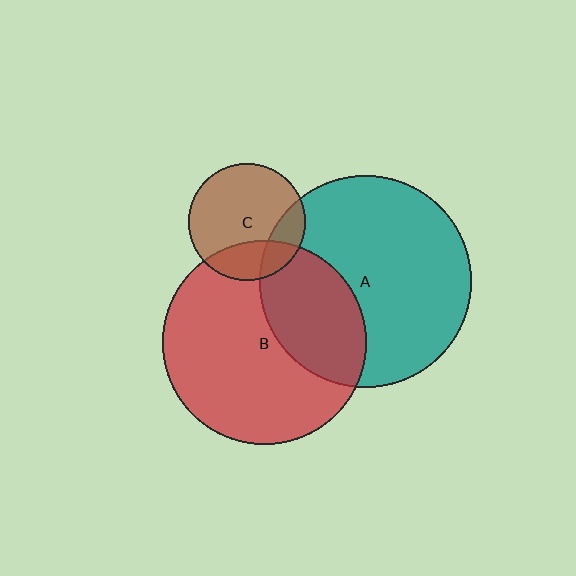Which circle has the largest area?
Circle A (teal).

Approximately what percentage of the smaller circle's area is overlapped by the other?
Approximately 25%.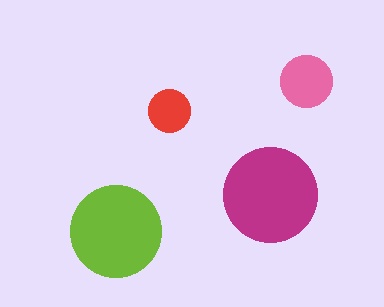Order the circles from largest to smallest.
the magenta one, the lime one, the pink one, the red one.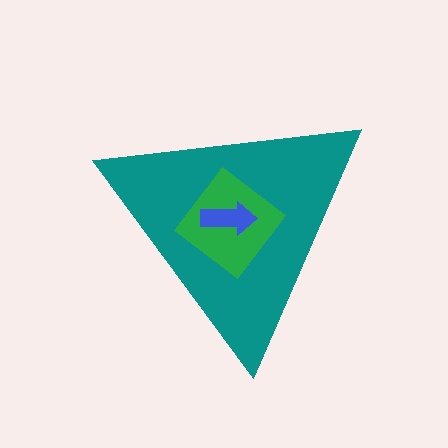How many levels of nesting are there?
3.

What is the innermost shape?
The blue arrow.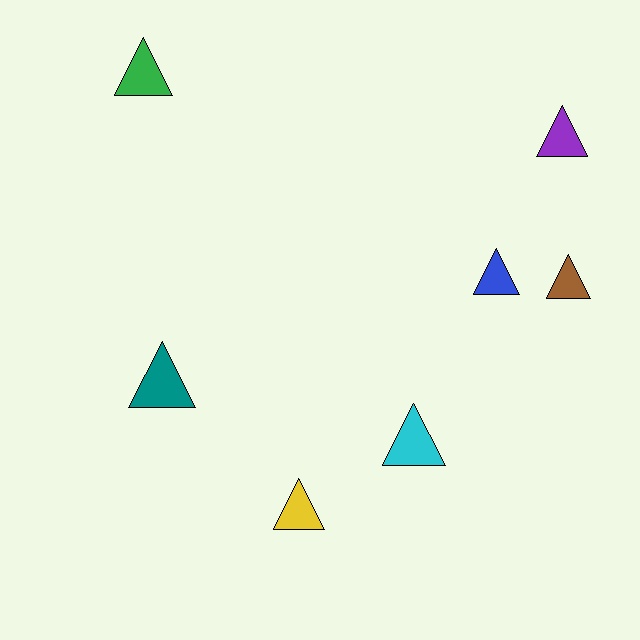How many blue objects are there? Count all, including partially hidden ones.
There is 1 blue object.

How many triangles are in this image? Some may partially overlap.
There are 7 triangles.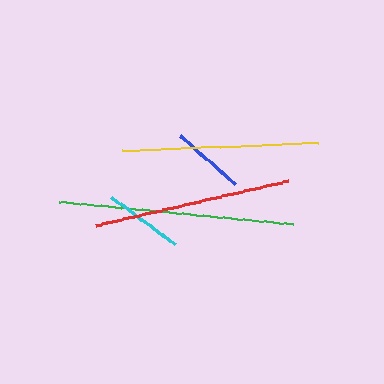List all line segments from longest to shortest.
From longest to shortest: green, red, yellow, cyan, blue.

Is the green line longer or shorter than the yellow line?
The green line is longer than the yellow line.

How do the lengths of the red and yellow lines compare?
The red and yellow lines are approximately the same length.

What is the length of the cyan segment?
The cyan segment is approximately 79 pixels long.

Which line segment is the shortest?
The blue line is the shortest at approximately 73 pixels.